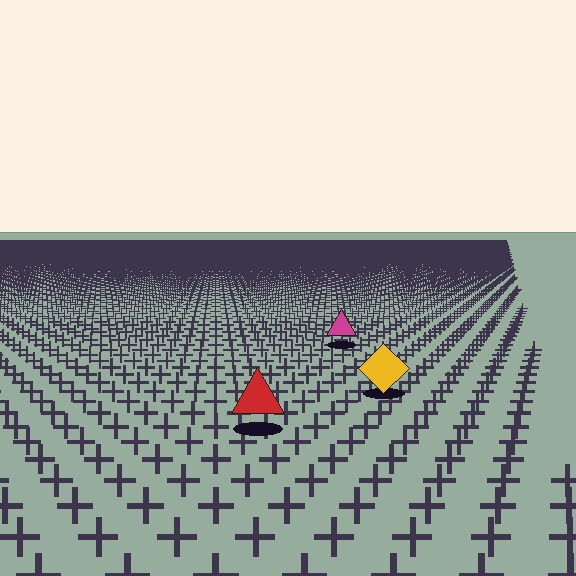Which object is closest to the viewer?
The red triangle is closest. The texture marks near it are larger and more spread out.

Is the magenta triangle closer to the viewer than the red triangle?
No. The red triangle is closer — you can tell from the texture gradient: the ground texture is coarser near it.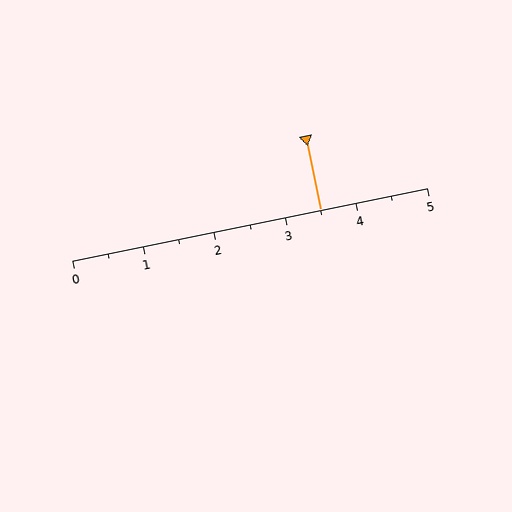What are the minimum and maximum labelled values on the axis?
The axis runs from 0 to 5.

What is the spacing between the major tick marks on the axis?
The major ticks are spaced 1 apart.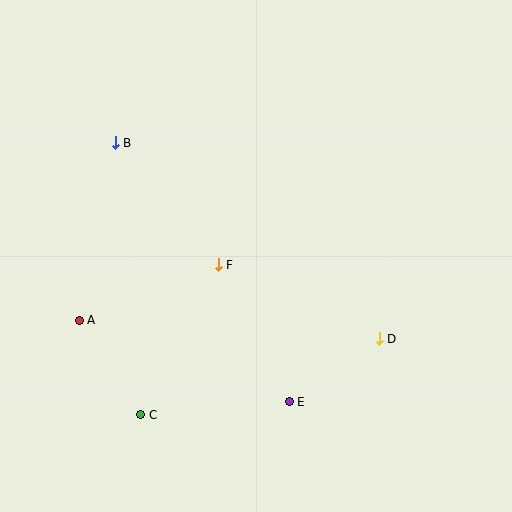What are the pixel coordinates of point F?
Point F is at (218, 265).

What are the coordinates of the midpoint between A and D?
The midpoint between A and D is at (229, 329).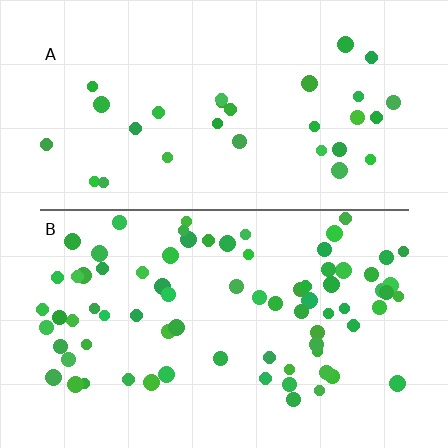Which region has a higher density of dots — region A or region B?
B (the bottom).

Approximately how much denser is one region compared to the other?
Approximately 2.5× — region B over region A.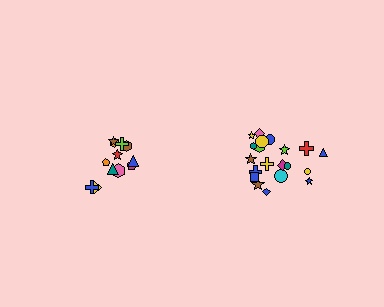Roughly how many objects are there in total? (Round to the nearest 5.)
Roughly 35 objects in total.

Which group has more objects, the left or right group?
The right group.